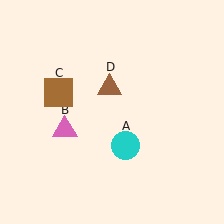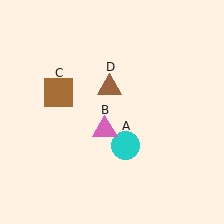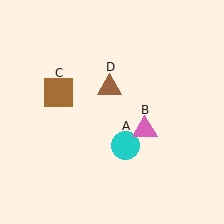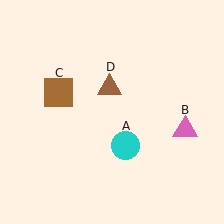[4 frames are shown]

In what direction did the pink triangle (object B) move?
The pink triangle (object B) moved right.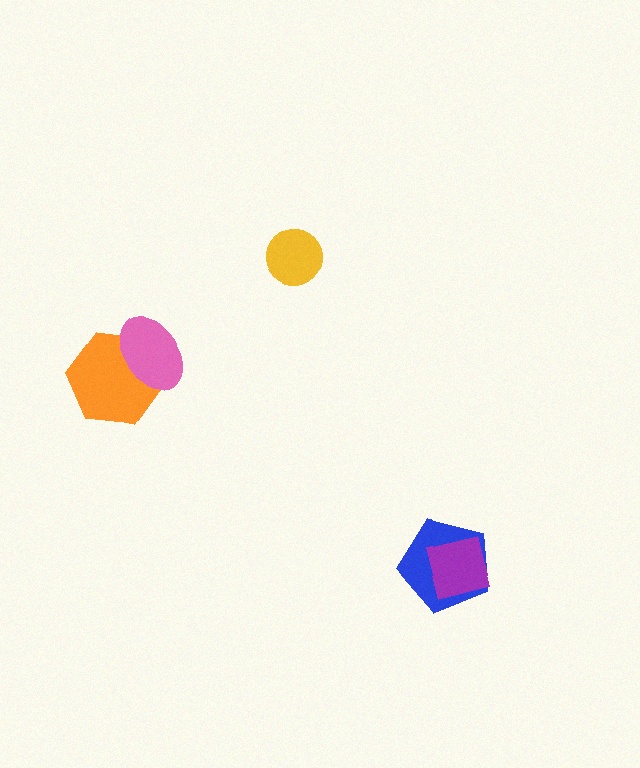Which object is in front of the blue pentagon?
The purple square is in front of the blue pentagon.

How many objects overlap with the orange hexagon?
1 object overlaps with the orange hexagon.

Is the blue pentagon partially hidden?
Yes, it is partially covered by another shape.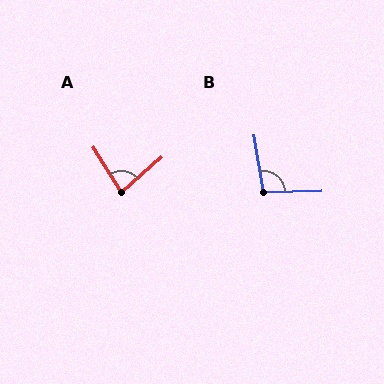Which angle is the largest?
B, at approximately 98 degrees.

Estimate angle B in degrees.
Approximately 98 degrees.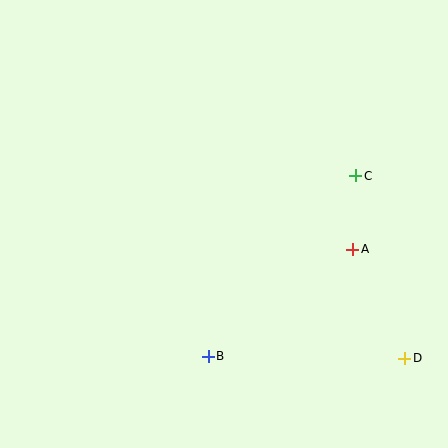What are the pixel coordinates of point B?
Point B is at (208, 356).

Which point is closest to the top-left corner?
Point C is closest to the top-left corner.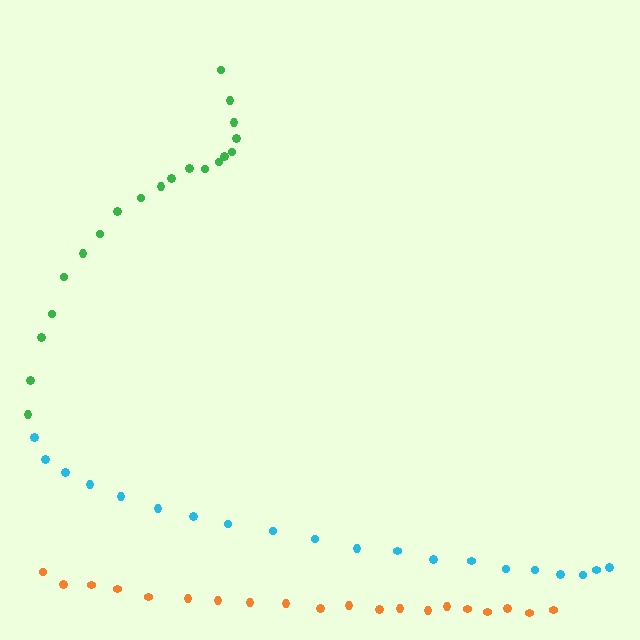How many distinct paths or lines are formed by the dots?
There are 3 distinct paths.